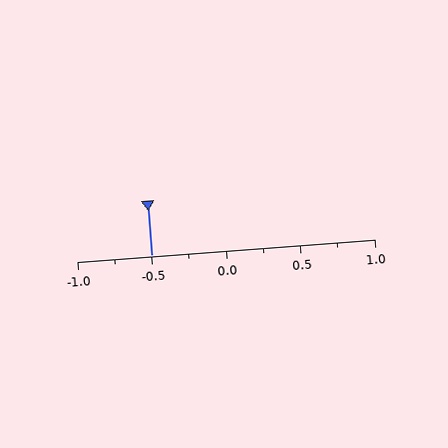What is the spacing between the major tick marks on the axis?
The major ticks are spaced 0.5 apart.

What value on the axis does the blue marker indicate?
The marker indicates approximately -0.5.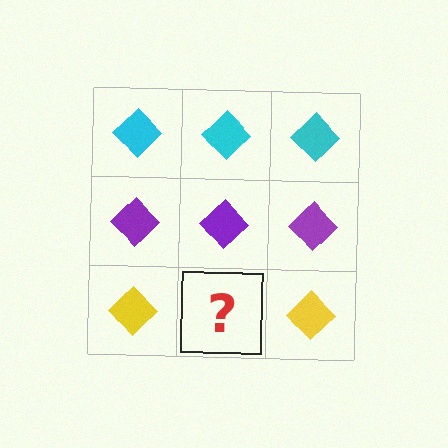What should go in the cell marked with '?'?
The missing cell should contain a yellow diamond.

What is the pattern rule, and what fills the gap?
The rule is that each row has a consistent color. The gap should be filled with a yellow diamond.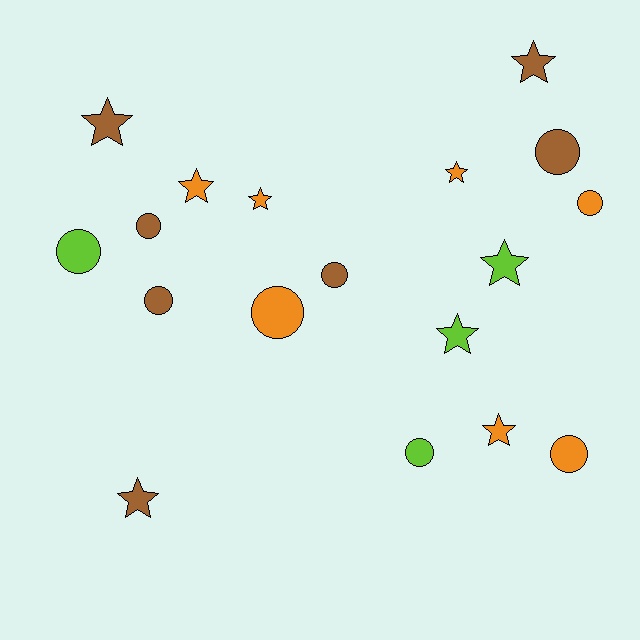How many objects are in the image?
There are 18 objects.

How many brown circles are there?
There are 4 brown circles.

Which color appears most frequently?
Orange, with 7 objects.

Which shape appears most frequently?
Star, with 9 objects.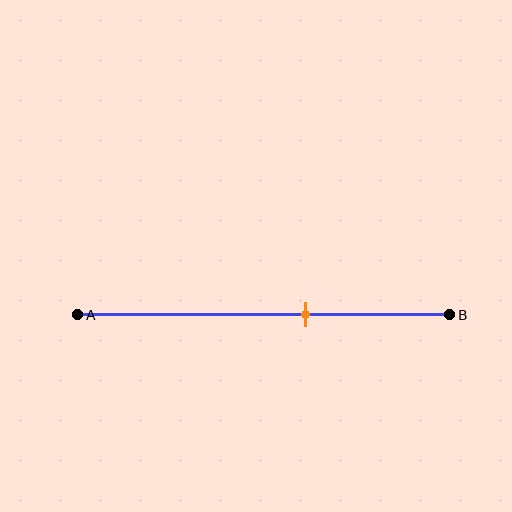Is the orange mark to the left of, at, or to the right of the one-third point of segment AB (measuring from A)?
The orange mark is to the right of the one-third point of segment AB.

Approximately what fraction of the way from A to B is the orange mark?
The orange mark is approximately 60% of the way from A to B.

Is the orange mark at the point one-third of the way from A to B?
No, the mark is at about 60% from A, not at the 33% one-third point.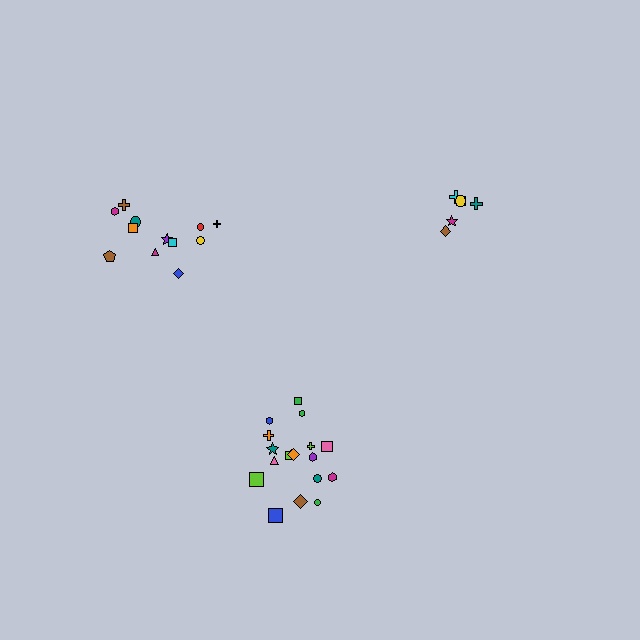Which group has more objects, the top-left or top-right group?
The top-left group.